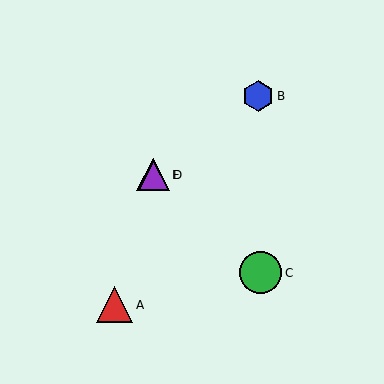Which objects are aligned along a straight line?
Objects C, D, E are aligned along a straight line.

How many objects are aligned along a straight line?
3 objects (C, D, E) are aligned along a straight line.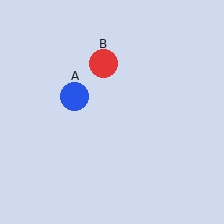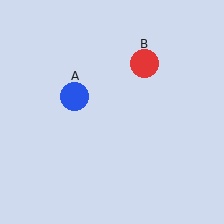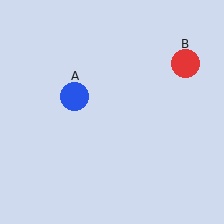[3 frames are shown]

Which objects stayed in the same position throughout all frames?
Blue circle (object A) remained stationary.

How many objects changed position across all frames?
1 object changed position: red circle (object B).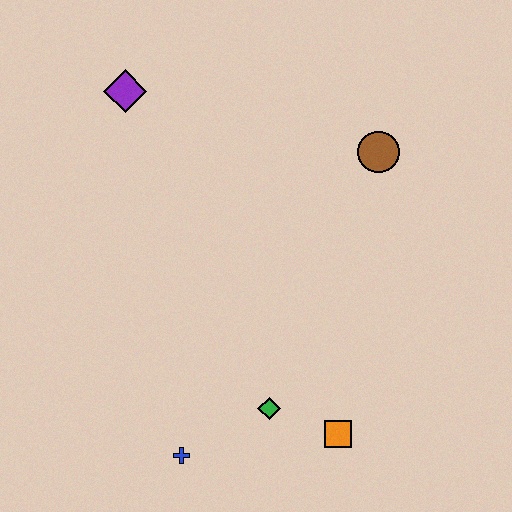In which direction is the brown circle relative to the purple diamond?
The brown circle is to the right of the purple diamond.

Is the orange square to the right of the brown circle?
No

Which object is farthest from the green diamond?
The purple diamond is farthest from the green diamond.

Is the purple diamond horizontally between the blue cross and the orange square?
No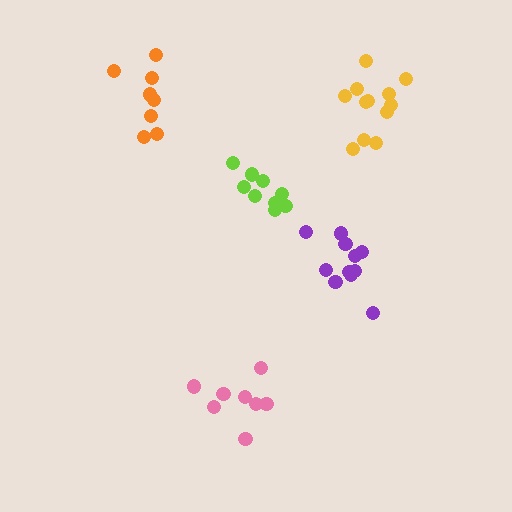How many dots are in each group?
Group 1: 12 dots, Group 2: 11 dots, Group 3: 8 dots, Group 4: 8 dots, Group 5: 9 dots (48 total).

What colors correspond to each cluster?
The clusters are colored: yellow, purple, pink, orange, lime.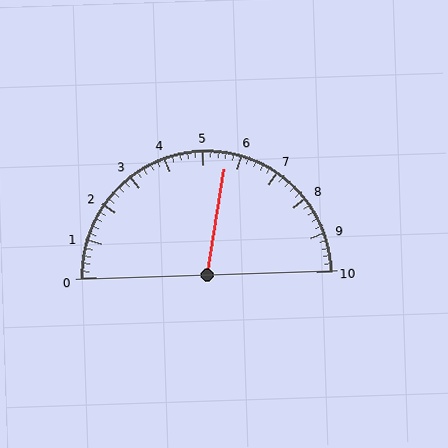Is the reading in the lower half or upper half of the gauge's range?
The reading is in the upper half of the range (0 to 10).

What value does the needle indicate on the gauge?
The needle indicates approximately 5.6.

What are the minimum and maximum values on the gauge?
The gauge ranges from 0 to 10.